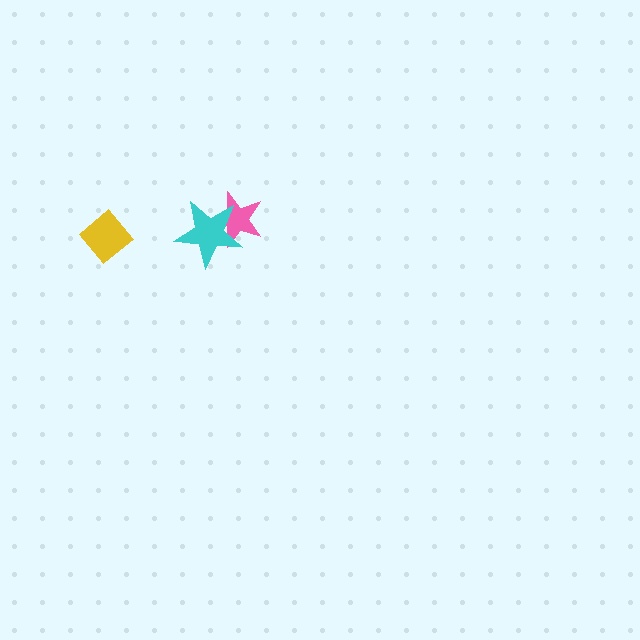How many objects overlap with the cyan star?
1 object overlaps with the cyan star.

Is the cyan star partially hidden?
No, no other shape covers it.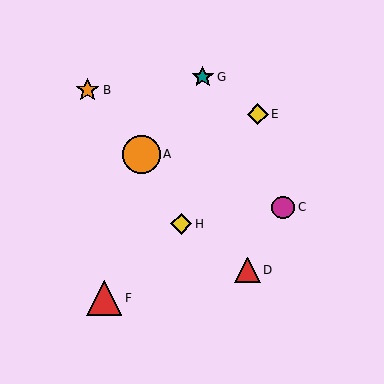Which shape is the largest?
The orange circle (labeled A) is the largest.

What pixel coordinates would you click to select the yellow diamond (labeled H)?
Click at (181, 224) to select the yellow diamond H.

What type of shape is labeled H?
Shape H is a yellow diamond.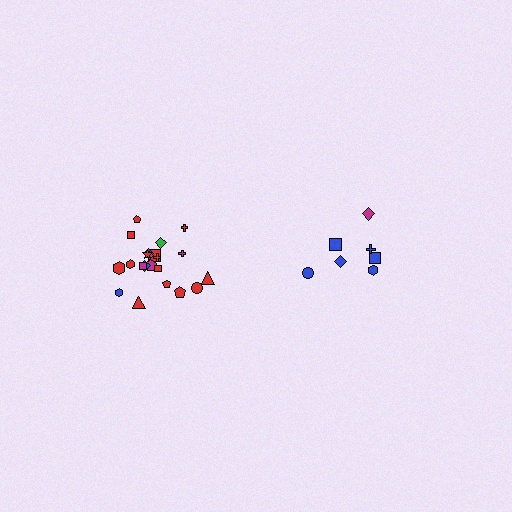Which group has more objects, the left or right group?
The left group.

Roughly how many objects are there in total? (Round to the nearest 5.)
Roughly 30 objects in total.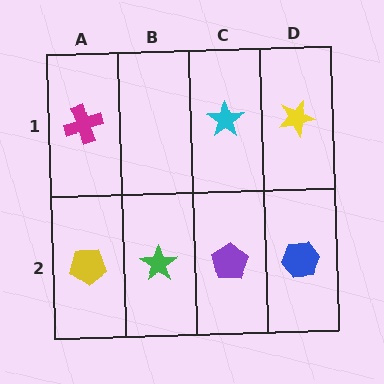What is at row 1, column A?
A magenta cross.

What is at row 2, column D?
A blue hexagon.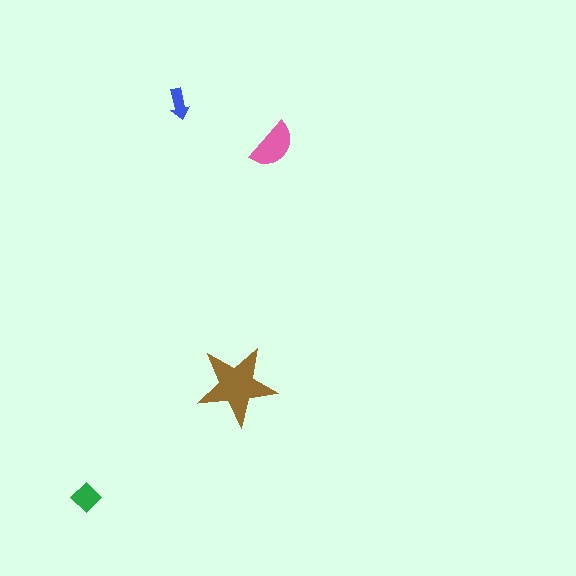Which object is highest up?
The blue arrow is topmost.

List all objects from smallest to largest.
The blue arrow, the green diamond, the pink semicircle, the brown star.